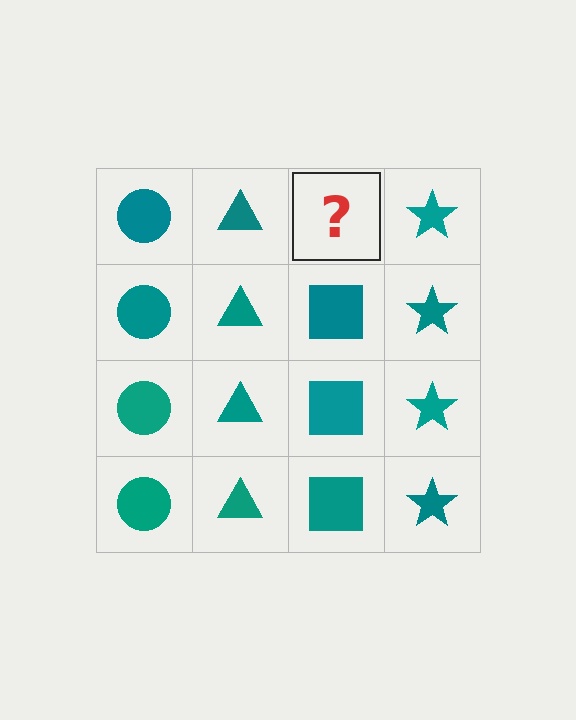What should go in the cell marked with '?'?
The missing cell should contain a teal square.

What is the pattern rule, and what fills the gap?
The rule is that each column has a consistent shape. The gap should be filled with a teal square.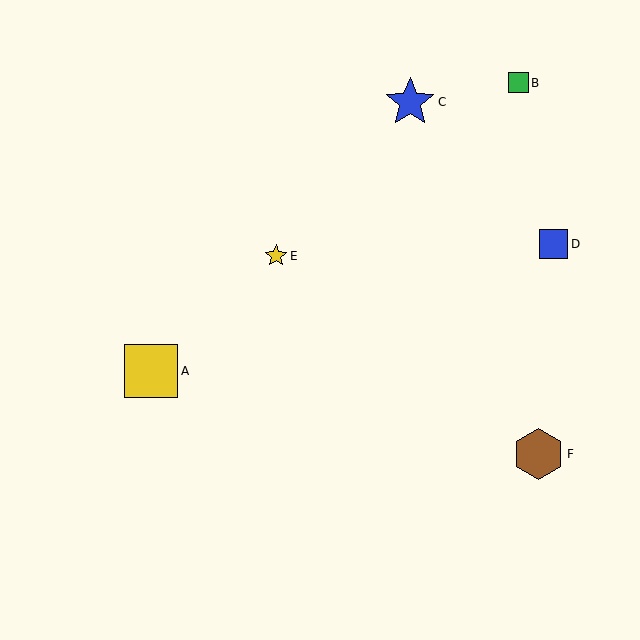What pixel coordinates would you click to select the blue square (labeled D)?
Click at (554, 244) to select the blue square D.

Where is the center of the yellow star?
The center of the yellow star is at (276, 256).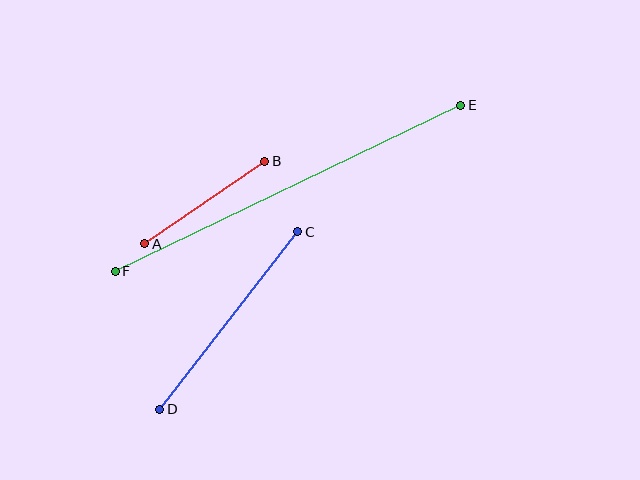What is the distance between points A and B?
The distance is approximately 145 pixels.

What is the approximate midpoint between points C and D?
The midpoint is at approximately (229, 320) pixels.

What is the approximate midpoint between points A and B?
The midpoint is at approximately (205, 202) pixels.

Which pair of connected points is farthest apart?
Points E and F are farthest apart.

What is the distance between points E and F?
The distance is approximately 384 pixels.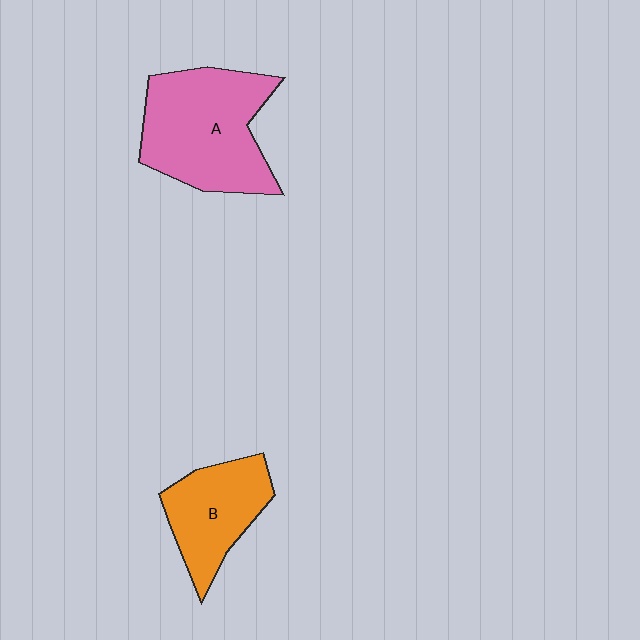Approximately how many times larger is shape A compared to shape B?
Approximately 1.6 times.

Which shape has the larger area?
Shape A (pink).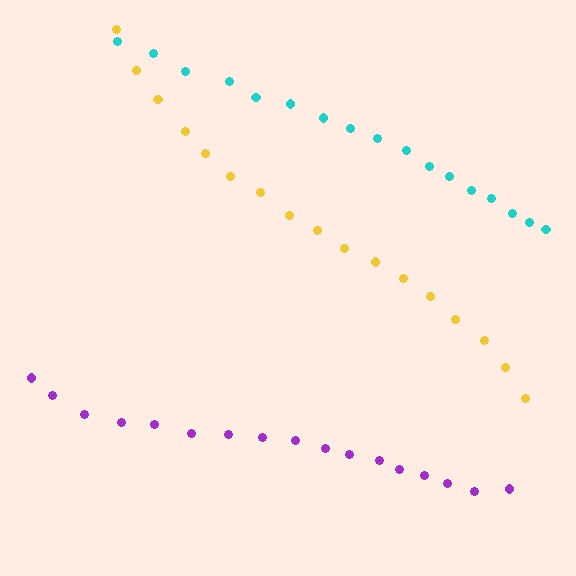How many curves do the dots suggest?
There are 3 distinct paths.